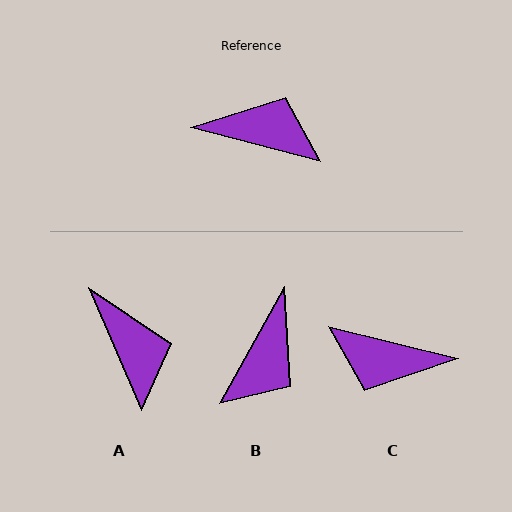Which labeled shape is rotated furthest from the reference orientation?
C, about 179 degrees away.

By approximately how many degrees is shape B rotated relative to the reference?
Approximately 104 degrees clockwise.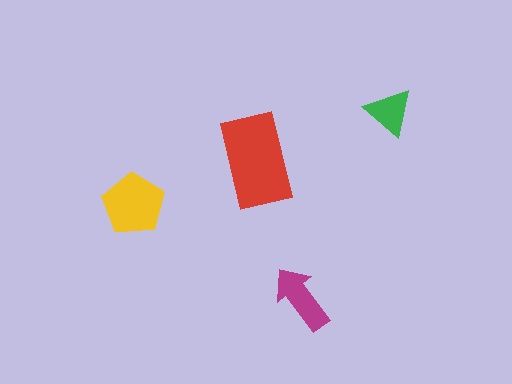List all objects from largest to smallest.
The red rectangle, the yellow pentagon, the magenta arrow, the green triangle.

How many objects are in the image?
There are 4 objects in the image.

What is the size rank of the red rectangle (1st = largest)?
1st.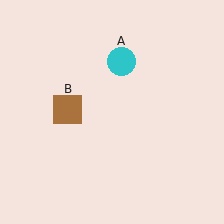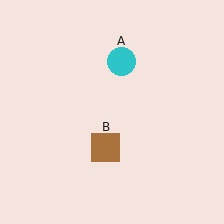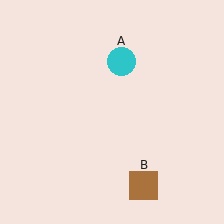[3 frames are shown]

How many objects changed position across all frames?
1 object changed position: brown square (object B).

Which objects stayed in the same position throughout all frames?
Cyan circle (object A) remained stationary.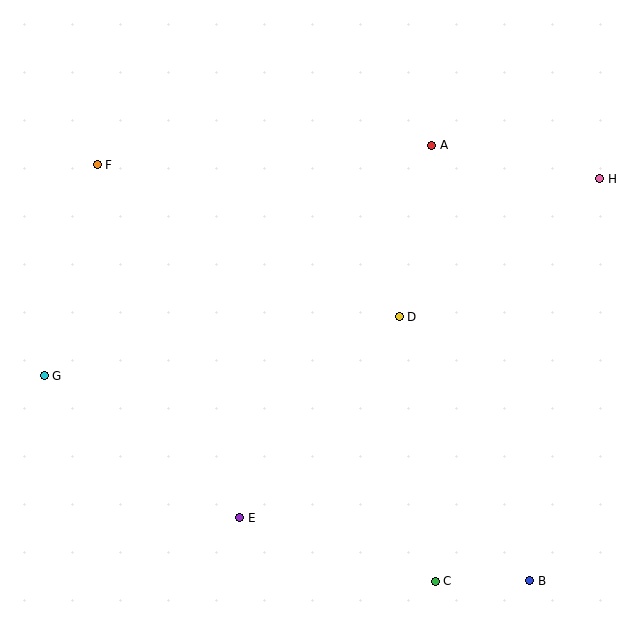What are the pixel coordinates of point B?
Point B is at (530, 581).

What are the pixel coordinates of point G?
Point G is at (44, 376).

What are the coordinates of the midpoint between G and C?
The midpoint between G and C is at (240, 478).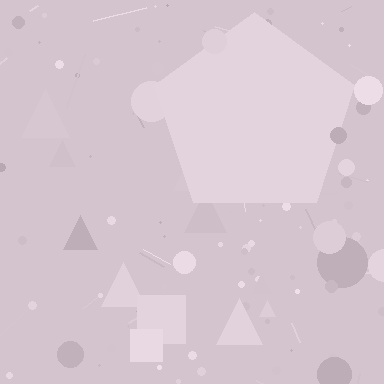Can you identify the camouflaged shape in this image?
The camouflaged shape is a pentagon.